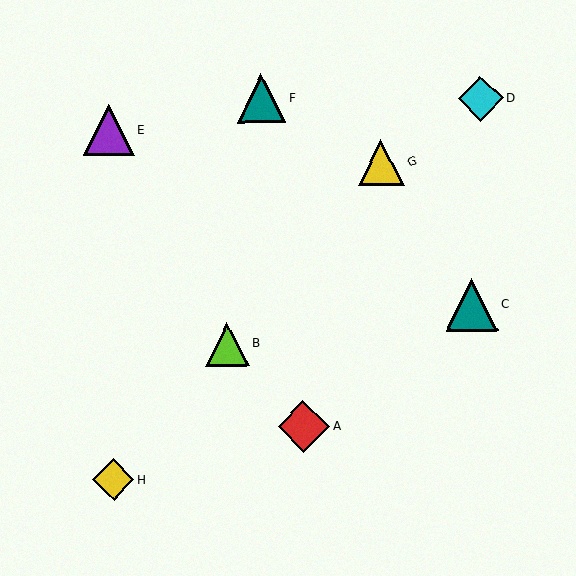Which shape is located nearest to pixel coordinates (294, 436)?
The red diamond (labeled A) at (304, 426) is nearest to that location.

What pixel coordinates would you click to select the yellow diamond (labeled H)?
Click at (113, 480) to select the yellow diamond H.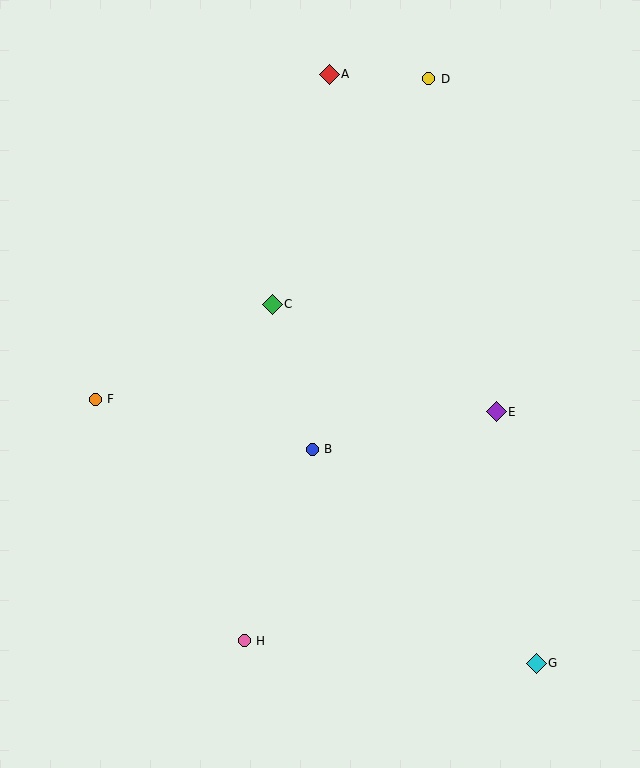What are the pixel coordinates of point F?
Point F is at (95, 399).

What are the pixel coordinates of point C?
Point C is at (272, 304).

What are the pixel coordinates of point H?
Point H is at (244, 641).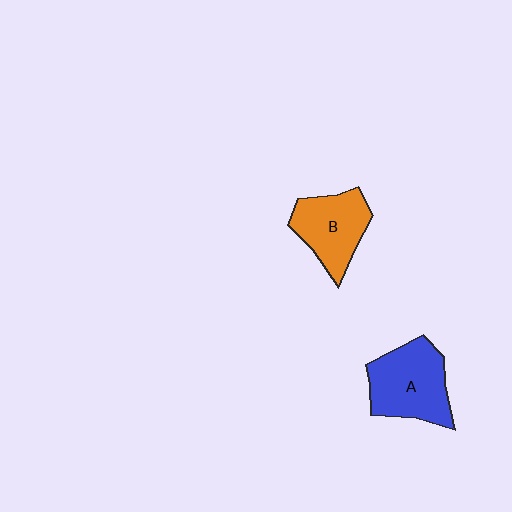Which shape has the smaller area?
Shape B (orange).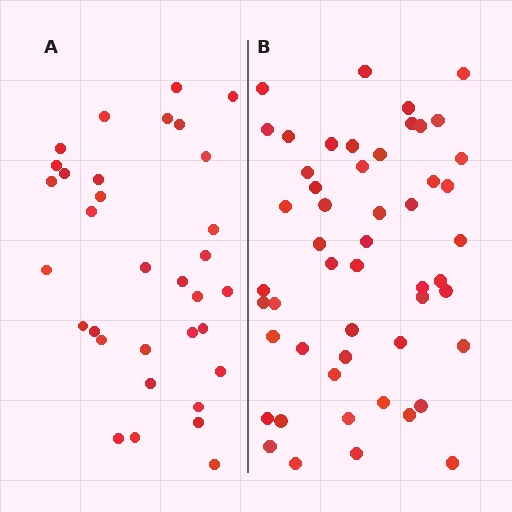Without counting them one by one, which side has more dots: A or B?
Region B (the right region) has more dots.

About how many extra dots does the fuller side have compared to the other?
Region B has approximately 20 more dots than region A.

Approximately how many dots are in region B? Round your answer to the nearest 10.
About 50 dots. (The exact count is 51, which rounds to 50.)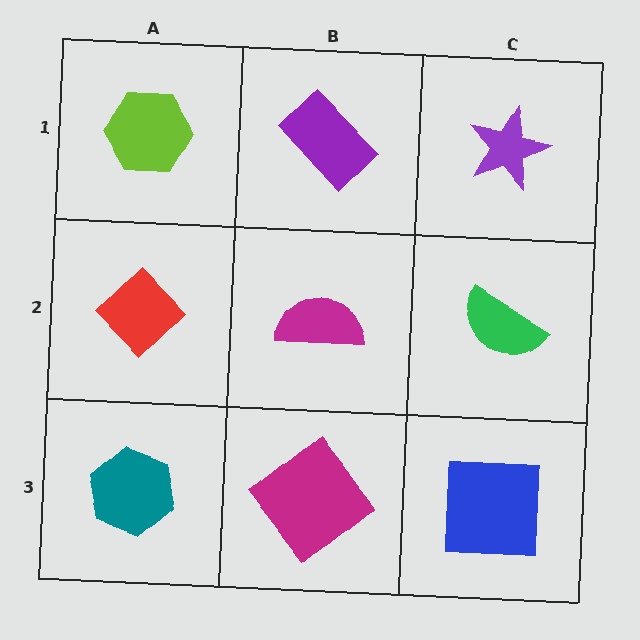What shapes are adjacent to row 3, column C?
A green semicircle (row 2, column C), a magenta diamond (row 3, column B).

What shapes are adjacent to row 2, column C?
A purple star (row 1, column C), a blue square (row 3, column C), a magenta semicircle (row 2, column B).